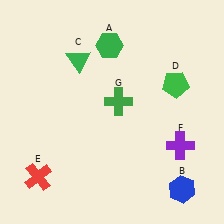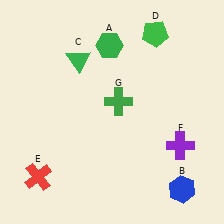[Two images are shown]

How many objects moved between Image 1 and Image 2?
1 object moved between the two images.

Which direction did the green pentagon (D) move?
The green pentagon (D) moved up.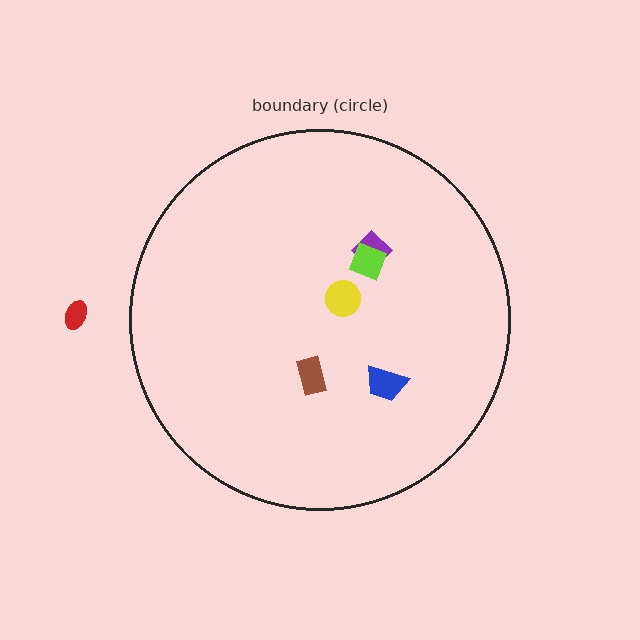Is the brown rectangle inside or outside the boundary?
Inside.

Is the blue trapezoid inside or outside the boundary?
Inside.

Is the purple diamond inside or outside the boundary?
Inside.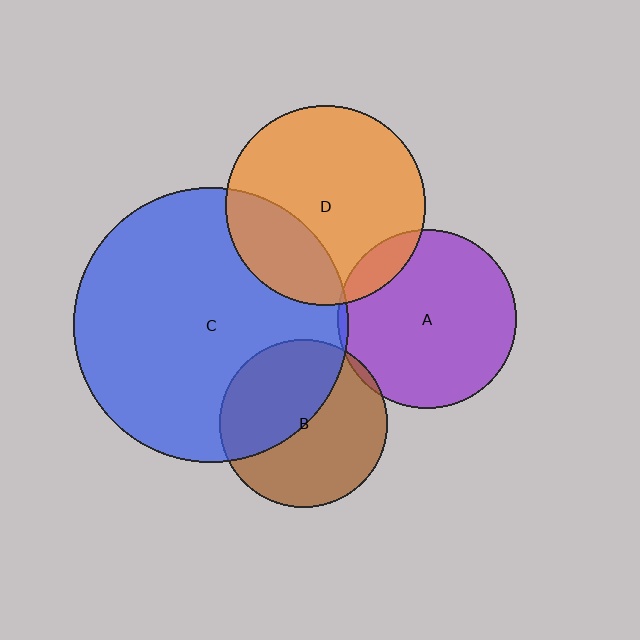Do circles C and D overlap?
Yes.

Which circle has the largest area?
Circle C (blue).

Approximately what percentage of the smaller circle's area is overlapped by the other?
Approximately 25%.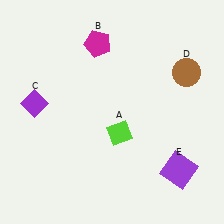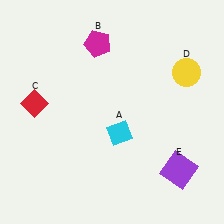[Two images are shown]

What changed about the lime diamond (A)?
In Image 1, A is lime. In Image 2, it changed to cyan.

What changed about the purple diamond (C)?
In Image 1, C is purple. In Image 2, it changed to red.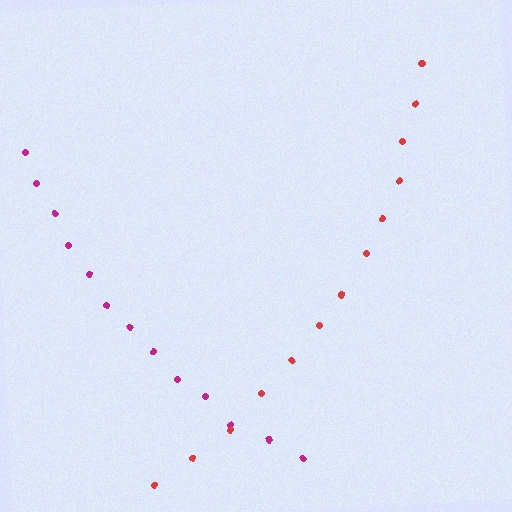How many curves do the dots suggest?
There are 2 distinct paths.